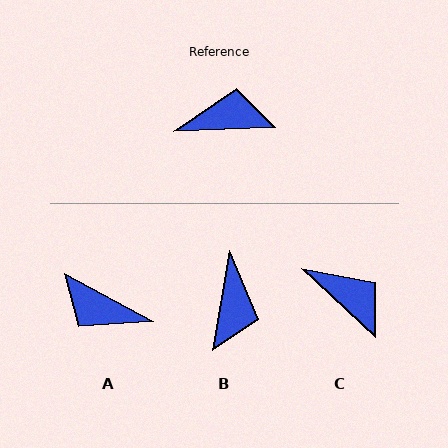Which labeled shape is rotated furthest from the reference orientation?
A, about 149 degrees away.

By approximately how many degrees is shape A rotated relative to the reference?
Approximately 149 degrees counter-clockwise.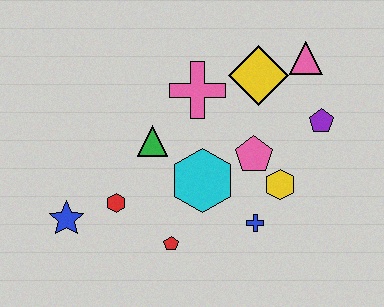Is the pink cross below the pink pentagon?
No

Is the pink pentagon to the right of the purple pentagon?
No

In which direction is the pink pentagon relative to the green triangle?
The pink pentagon is to the right of the green triangle.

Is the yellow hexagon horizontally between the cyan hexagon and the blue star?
No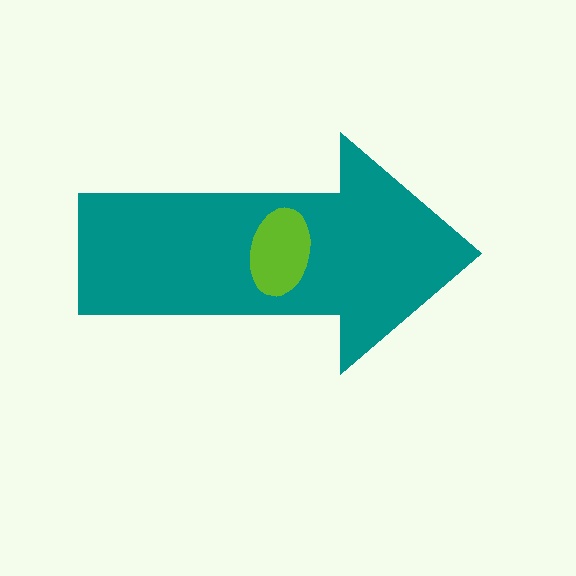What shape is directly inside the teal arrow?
The lime ellipse.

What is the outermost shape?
The teal arrow.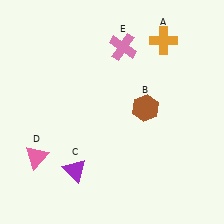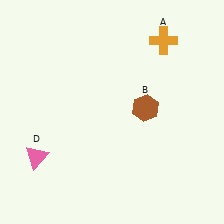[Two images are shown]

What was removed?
The pink cross (E), the purple triangle (C) were removed in Image 2.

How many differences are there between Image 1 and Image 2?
There are 2 differences between the two images.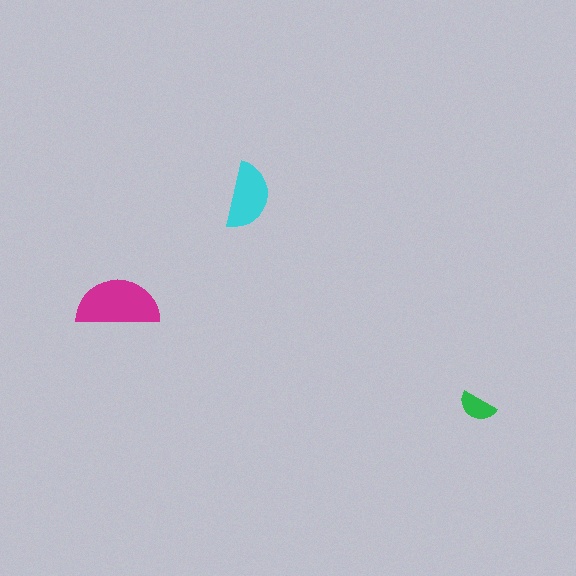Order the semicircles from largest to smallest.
the magenta one, the cyan one, the green one.